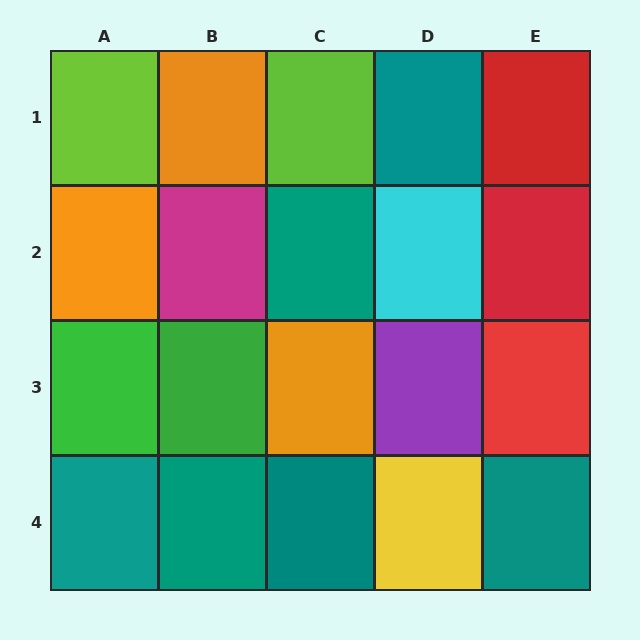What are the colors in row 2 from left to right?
Orange, magenta, teal, cyan, red.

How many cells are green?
2 cells are green.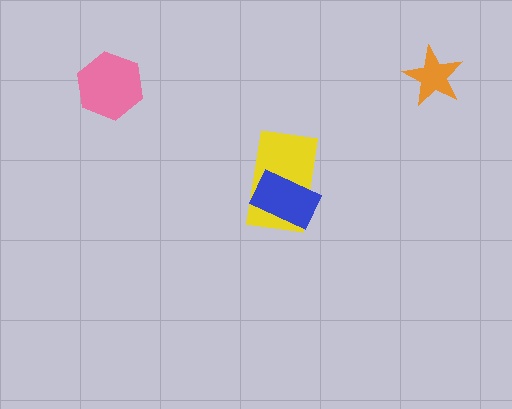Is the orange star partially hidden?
No, no other shape covers it.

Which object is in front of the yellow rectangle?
The blue rectangle is in front of the yellow rectangle.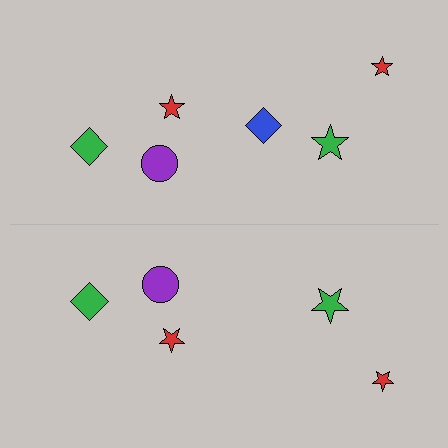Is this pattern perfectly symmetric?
No, the pattern is not perfectly symmetric. A blue diamond is missing from the bottom side.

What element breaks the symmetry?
A blue diamond is missing from the bottom side.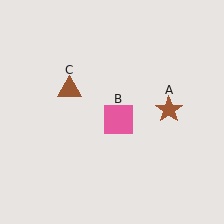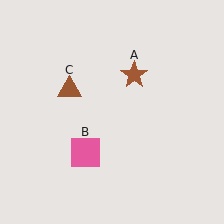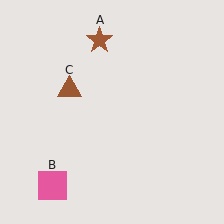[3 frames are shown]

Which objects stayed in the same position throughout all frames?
Brown triangle (object C) remained stationary.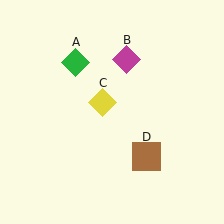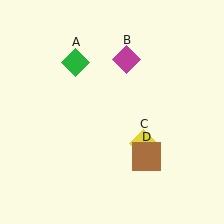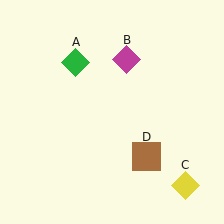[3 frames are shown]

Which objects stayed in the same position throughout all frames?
Green diamond (object A) and magenta diamond (object B) and brown square (object D) remained stationary.